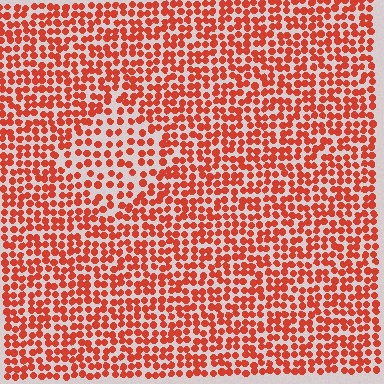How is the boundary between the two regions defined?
The boundary is defined by a change in element density (approximately 1.6x ratio). All elements are the same color, size, and shape.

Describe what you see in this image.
The image contains small red elements arranged at two different densities. A diamond-shaped region is visible where the elements are less densely packed than the surrounding area.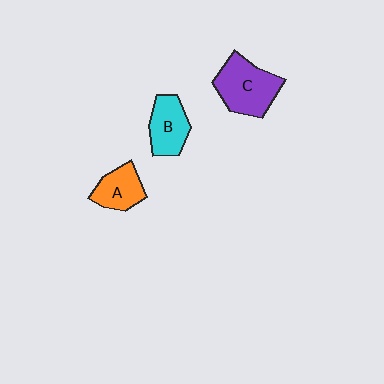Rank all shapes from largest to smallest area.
From largest to smallest: C (purple), B (cyan), A (orange).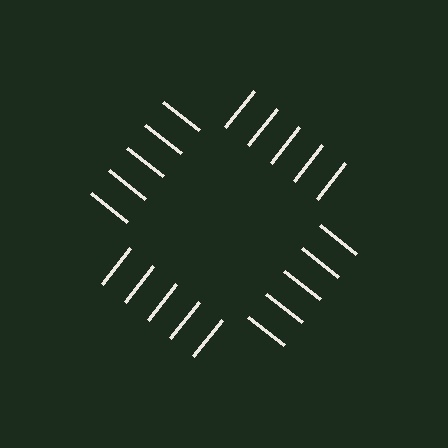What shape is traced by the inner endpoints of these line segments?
An illusory square — the line segments terminate on its edges but no continuous stroke is drawn.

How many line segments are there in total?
20 — 5 along each of the 4 edges.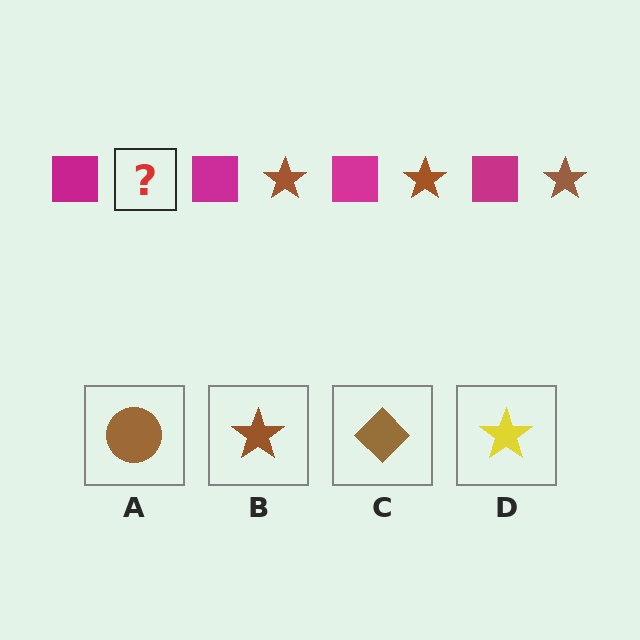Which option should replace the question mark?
Option B.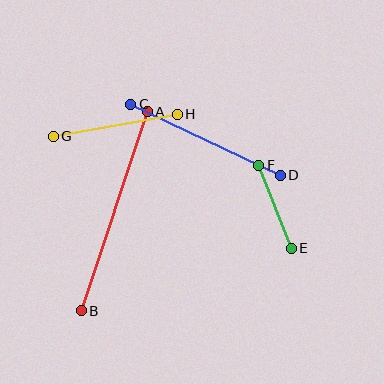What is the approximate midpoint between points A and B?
The midpoint is at approximately (114, 211) pixels.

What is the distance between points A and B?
The distance is approximately 209 pixels.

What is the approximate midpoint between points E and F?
The midpoint is at approximately (275, 207) pixels.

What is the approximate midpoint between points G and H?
The midpoint is at approximately (115, 125) pixels.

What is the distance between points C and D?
The distance is approximately 166 pixels.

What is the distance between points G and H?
The distance is approximately 126 pixels.